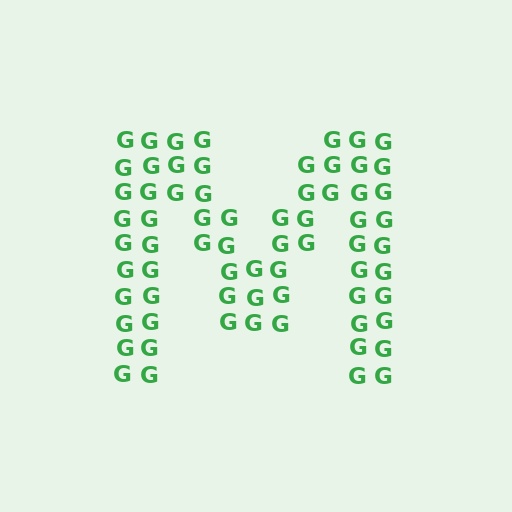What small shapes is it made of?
It is made of small letter G's.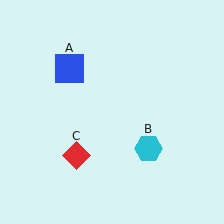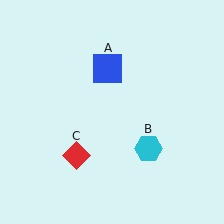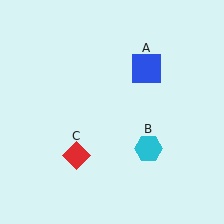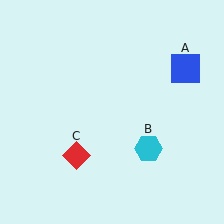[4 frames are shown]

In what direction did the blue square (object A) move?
The blue square (object A) moved right.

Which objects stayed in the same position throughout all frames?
Cyan hexagon (object B) and red diamond (object C) remained stationary.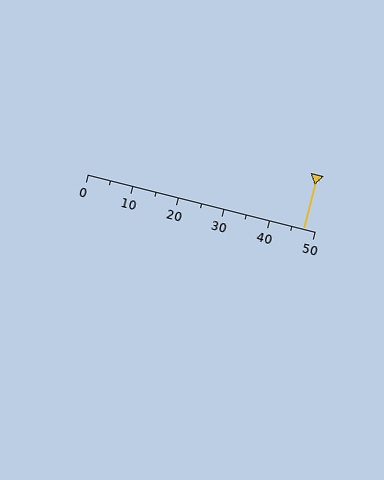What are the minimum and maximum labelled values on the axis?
The axis runs from 0 to 50.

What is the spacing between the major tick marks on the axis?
The major ticks are spaced 10 apart.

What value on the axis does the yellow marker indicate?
The marker indicates approximately 47.5.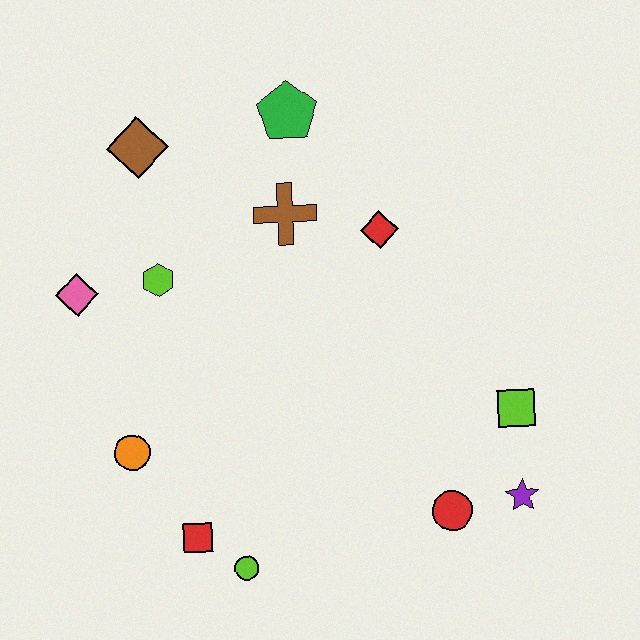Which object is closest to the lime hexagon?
The pink diamond is closest to the lime hexagon.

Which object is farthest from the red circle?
The brown diamond is farthest from the red circle.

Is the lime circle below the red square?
Yes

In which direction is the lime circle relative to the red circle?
The lime circle is to the left of the red circle.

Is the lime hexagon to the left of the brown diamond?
No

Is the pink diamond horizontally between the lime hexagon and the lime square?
No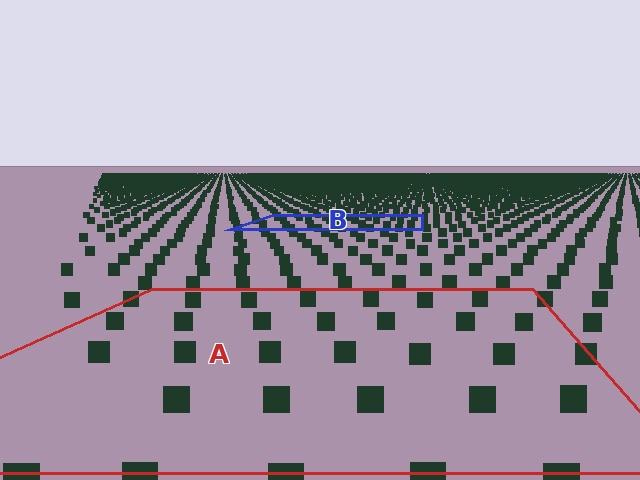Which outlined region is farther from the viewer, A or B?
Region B is farther from the viewer — the texture elements inside it appear smaller and more densely packed.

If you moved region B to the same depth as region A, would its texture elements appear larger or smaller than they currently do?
They would appear larger. At a closer depth, the same texture elements are projected at a bigger on-screen size.